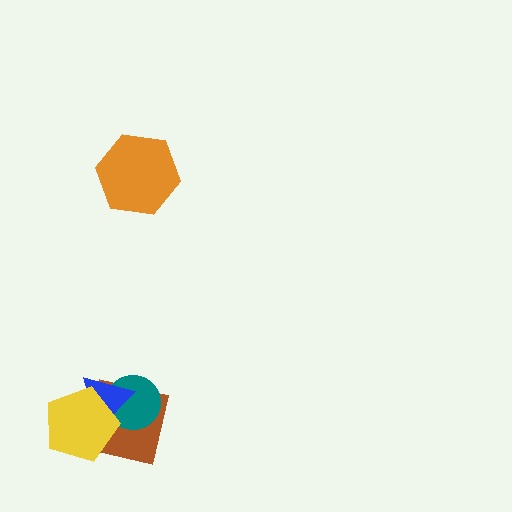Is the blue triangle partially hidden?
Yes, it is partially covered by another shape.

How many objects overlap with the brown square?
3 objects overlap with the brown square.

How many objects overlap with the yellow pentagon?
3 objects overlap with the yellow pentagon.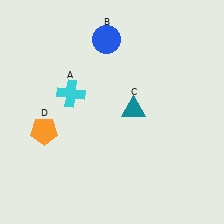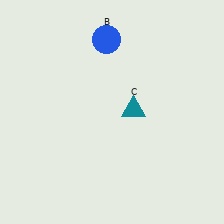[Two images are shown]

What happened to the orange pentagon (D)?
The orange pentagon (D) was removed in Image 2. It was in the bottom-left area of Image 1.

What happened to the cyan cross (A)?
The cyan cross (A) was removed in Image 2. It was in the top-left area of Image 1.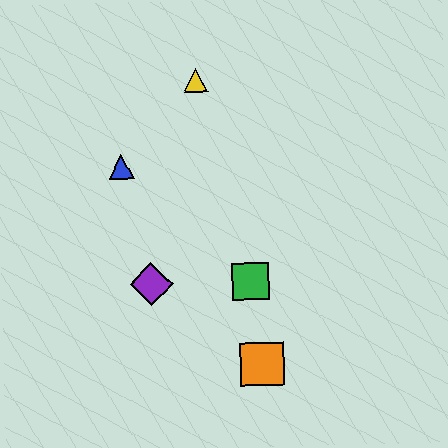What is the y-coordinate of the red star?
The red star is at y≈284.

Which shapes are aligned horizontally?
The red star, the green square, the purple diamond are aligned horizontally.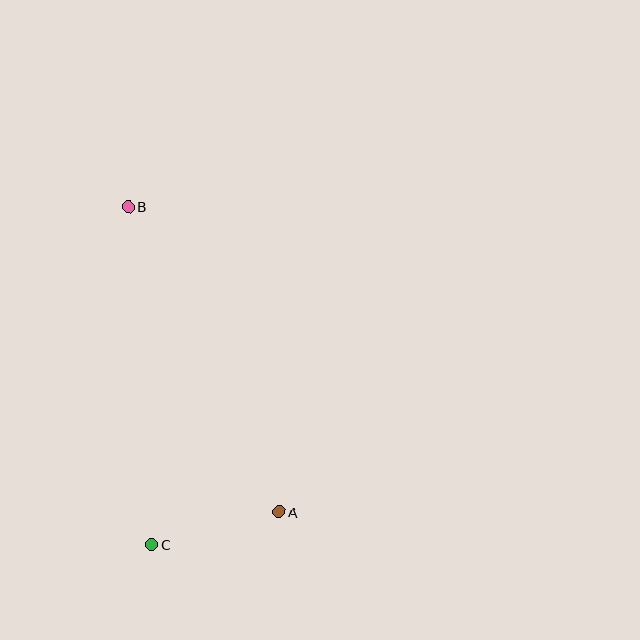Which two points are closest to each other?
Points A and C are closest to each other.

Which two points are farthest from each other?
Points A and B are farthest from each other.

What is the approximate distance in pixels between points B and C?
The distance between B and C is approximately 339 pixels.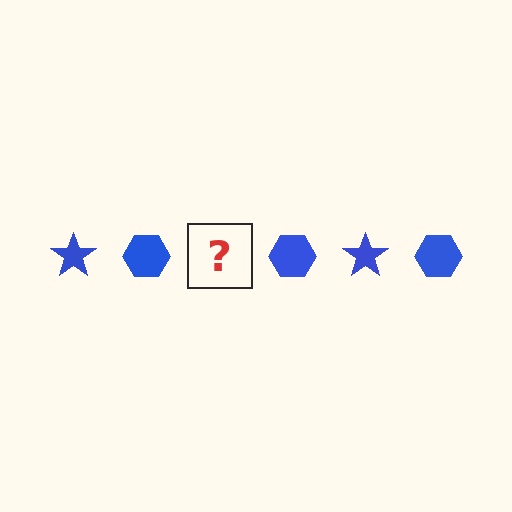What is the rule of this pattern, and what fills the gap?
The rule is that the pattern cycles through star, hexagon shapes in blue. The gap should be filled with a blue star.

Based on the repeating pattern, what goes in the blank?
The blank should be a blue star.